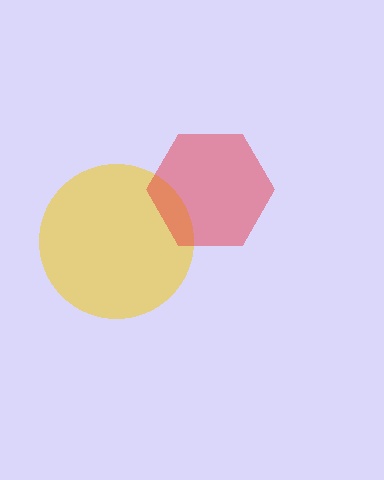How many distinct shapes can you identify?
There are 2 distinct shapes: a yellow circle, a red hexagon.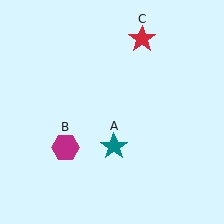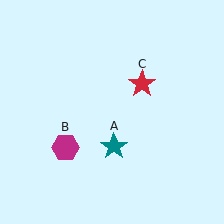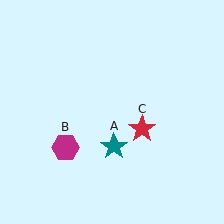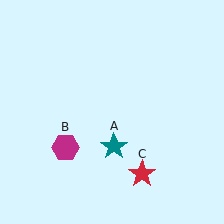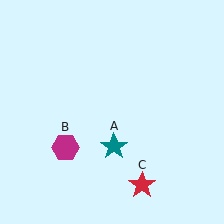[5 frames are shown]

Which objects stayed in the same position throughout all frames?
Teal star (object A) and magenta hexagon (object B) remained stationary.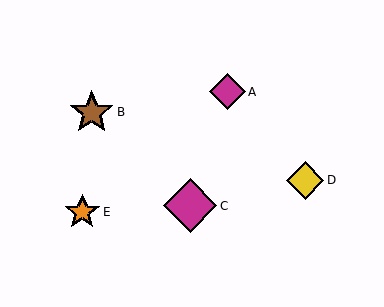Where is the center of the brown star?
The center of the brown star is at (92, 112).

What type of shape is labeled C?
Shape C is a magenta diamond.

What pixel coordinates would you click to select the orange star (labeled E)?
Click at (82, 212) to select the orange star E.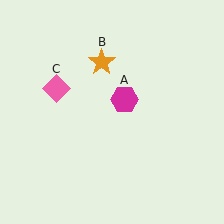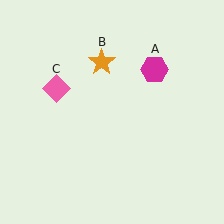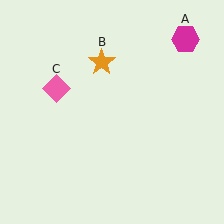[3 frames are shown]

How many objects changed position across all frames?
1 object changed position: magenta hexagon (object A).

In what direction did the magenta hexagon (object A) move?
The magenta hexagon (object A) moved up and to the right.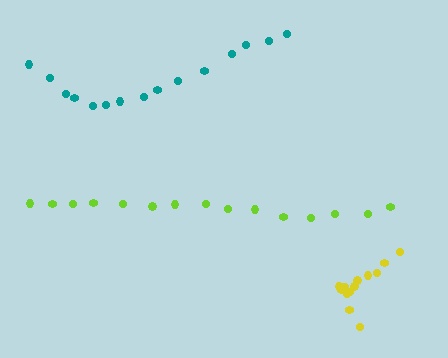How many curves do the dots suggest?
There are 3 distinct paths.